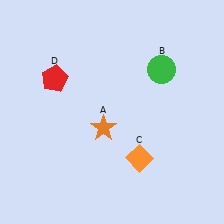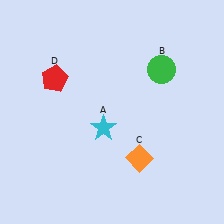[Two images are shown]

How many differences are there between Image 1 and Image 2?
There is 1 difference between the two images.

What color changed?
The star (A) changed from orange in Image 1 to cyan in Image 2.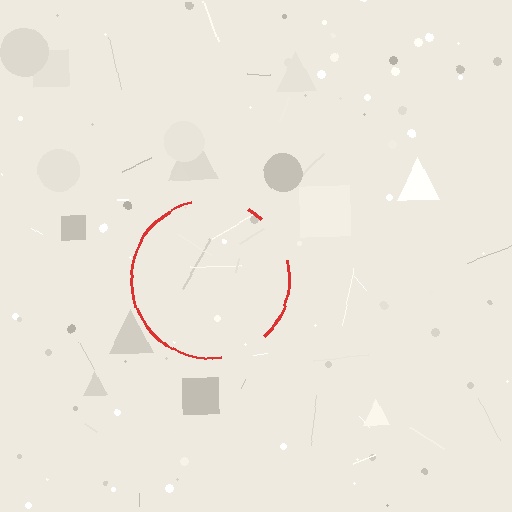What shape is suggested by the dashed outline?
The dashed outline suggests a circle.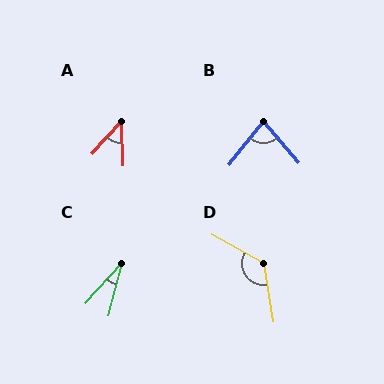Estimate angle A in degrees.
Approximately 44 degrees.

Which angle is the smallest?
C, at approximately 28 degrees.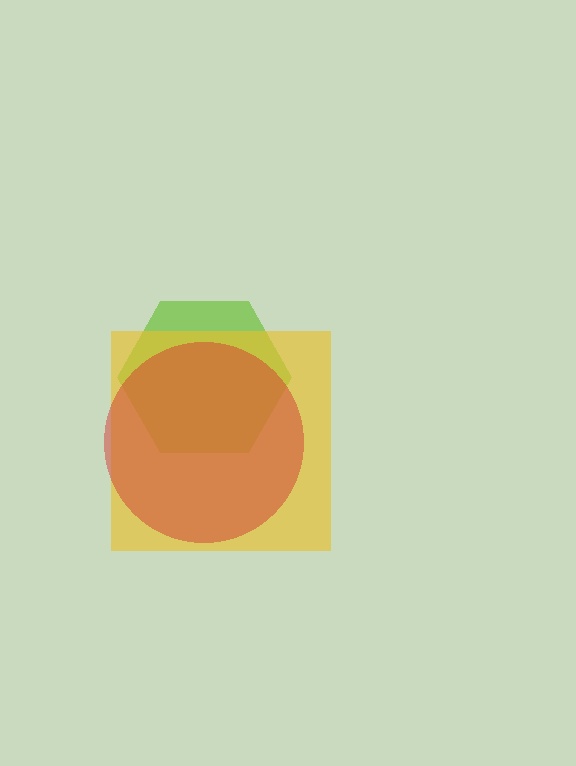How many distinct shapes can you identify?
There are 3 distinct shapes: a lime hexagon, a yellow square, a red circle.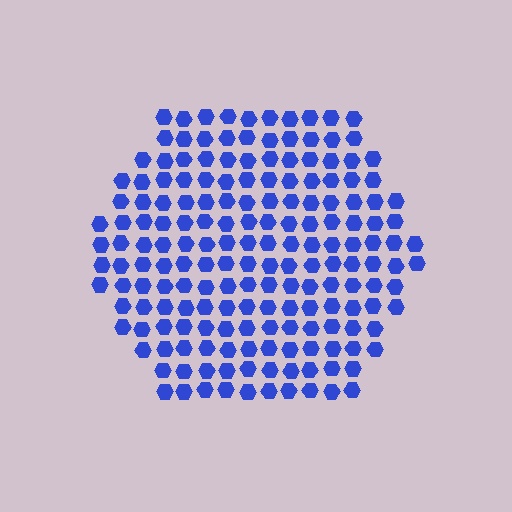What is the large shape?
The large shape is a hexagon.